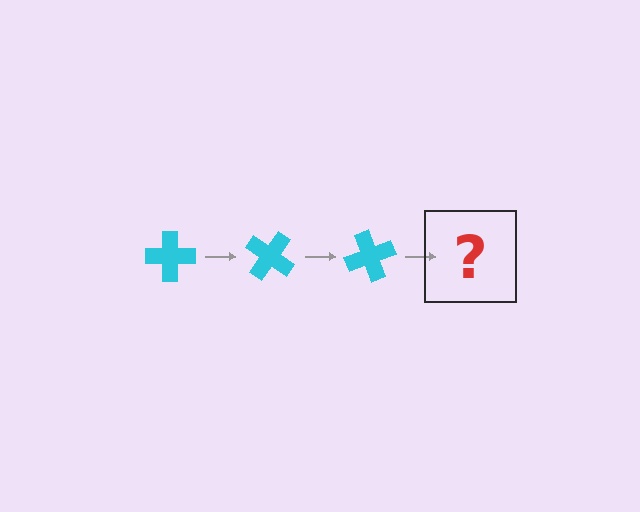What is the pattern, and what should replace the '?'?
The pattern is that the cross rotates 35 degrees each step. The '?' should be a cyan cross rotated 105 degrees.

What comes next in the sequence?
The next element should be a cyan cross rotated 105 degrees.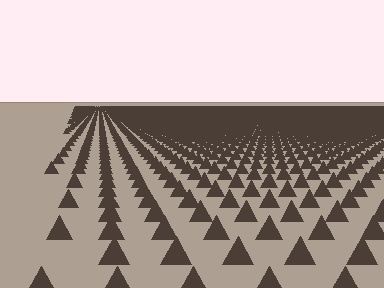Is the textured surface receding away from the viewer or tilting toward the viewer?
The surface is receding away from the viewer. Texture elements get smaller and denser toward the top.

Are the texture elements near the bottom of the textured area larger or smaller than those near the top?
Larger. Near the bottom, elements are closer to the viewer and appear at a bigger on-screen size.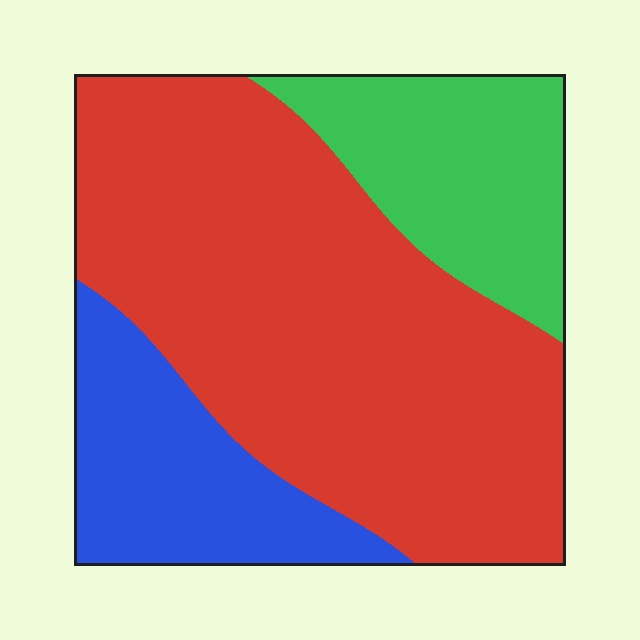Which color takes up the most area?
Red, at roughly 60%.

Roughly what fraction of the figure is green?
Green takes up about one fifth (1/5) of the figure.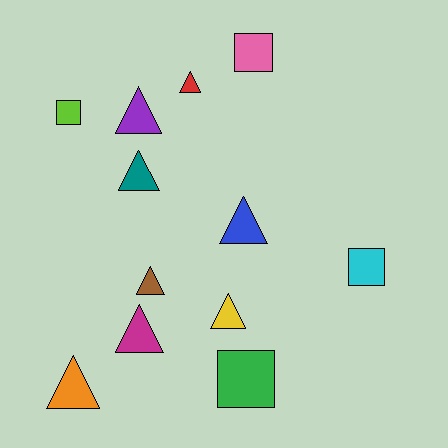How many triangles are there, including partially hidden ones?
There are 8 triangles.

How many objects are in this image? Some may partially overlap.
There are 12 objects.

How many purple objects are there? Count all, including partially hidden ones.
There is 1 purple object.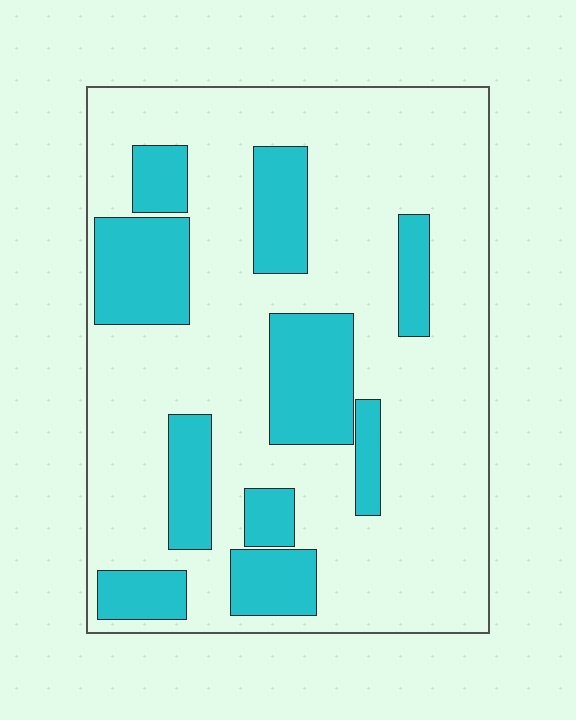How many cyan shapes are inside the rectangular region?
10.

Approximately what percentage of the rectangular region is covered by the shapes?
Approximately 25%.